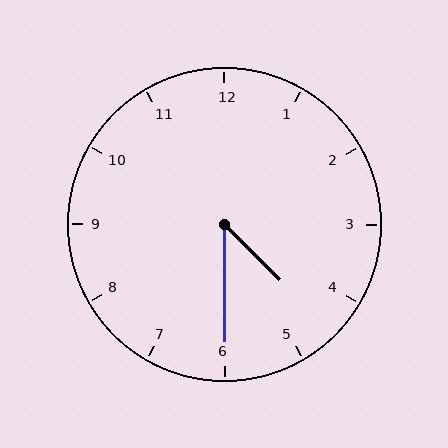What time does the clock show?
4:30.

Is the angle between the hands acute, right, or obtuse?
It is acute.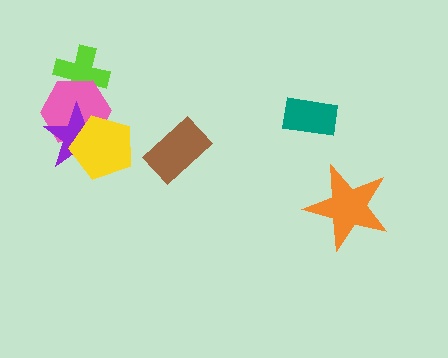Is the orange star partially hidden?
No, no other shape covers it.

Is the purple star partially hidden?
Yes, it is partially covered by another shape.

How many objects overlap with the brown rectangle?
0 objects overlap with the brown rectangle.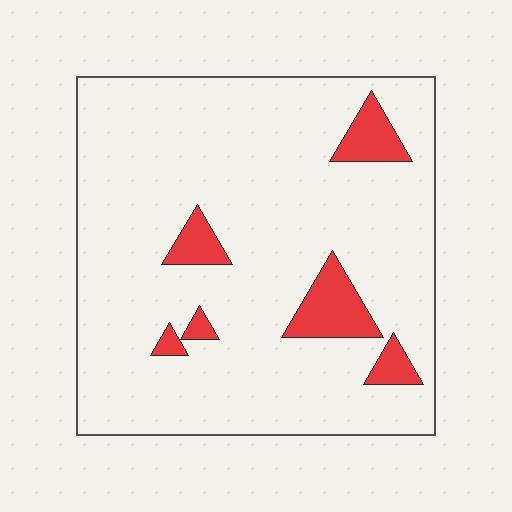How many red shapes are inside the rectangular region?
6.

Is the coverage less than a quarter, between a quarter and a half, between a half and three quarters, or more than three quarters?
Less than a quarter.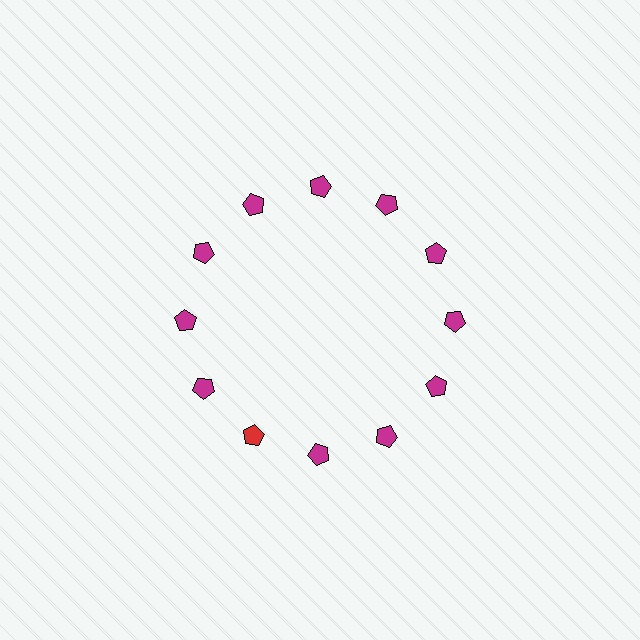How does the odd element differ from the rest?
It has a different color: red instead of magenta.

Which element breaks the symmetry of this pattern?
The red pentagon at roughly the 7 o'clock position breaks the symmetry. All other shapes are magenta pentagons.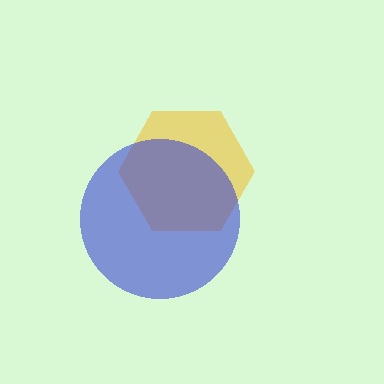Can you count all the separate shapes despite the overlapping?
Yes, there are 2 separate shapes.